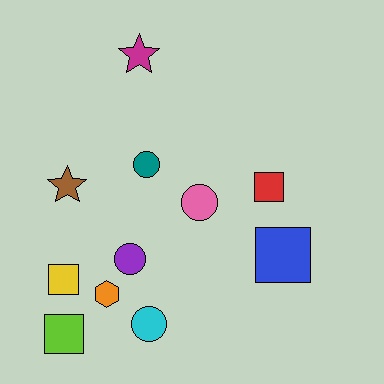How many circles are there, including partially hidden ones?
There are 4 circles.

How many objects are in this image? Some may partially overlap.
There are 11 objects.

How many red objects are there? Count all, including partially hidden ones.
There is 1 red object.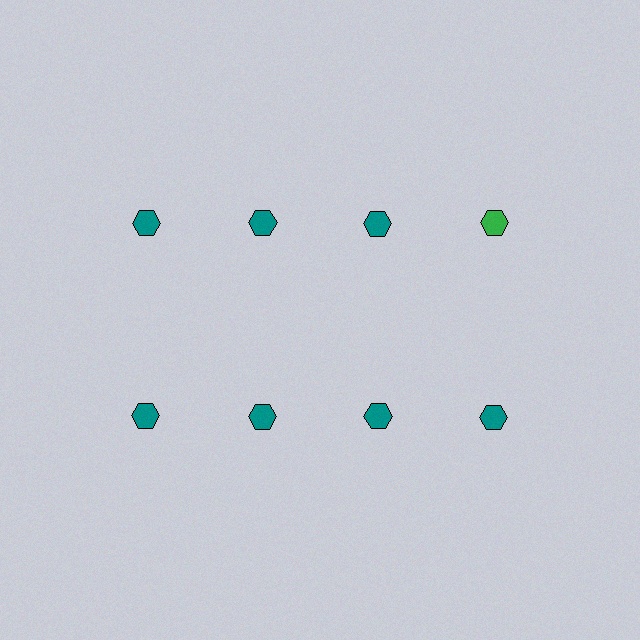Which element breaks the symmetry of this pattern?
The green hexagon in the top row, second from right column breaks the symmetry. All other shapes are teal hexagons.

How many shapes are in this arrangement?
There are 8 shapes arranged in a grid pattern.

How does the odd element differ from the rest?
It has a different color: green instead of teal.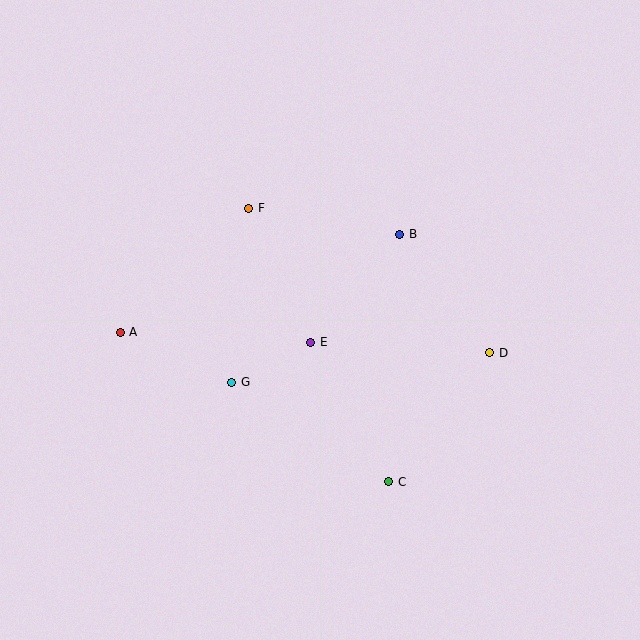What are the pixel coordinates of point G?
Point G is at (232, 382).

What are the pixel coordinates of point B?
Point B is at (400, 234).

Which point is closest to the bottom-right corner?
Point C is closest to the bottom-right corner.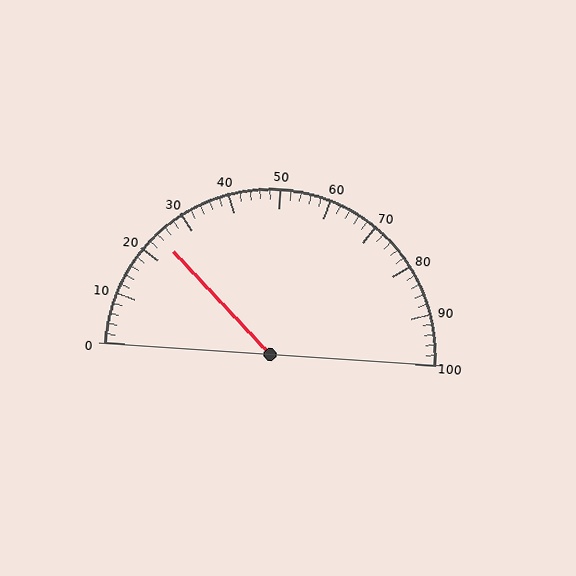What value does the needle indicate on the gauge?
The needle indicates approximately 24.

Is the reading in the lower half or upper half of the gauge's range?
The reading is in the lower half of the range (0 to 100).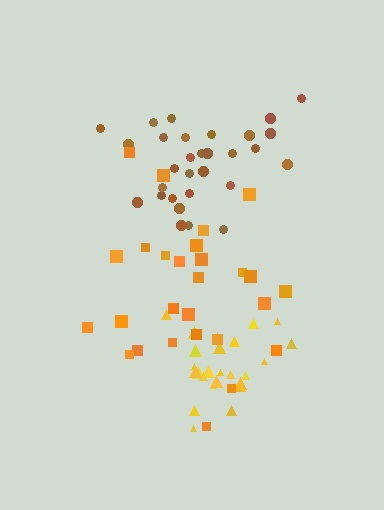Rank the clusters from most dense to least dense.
yellow, brown, orange.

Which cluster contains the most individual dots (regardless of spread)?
Brown (30).